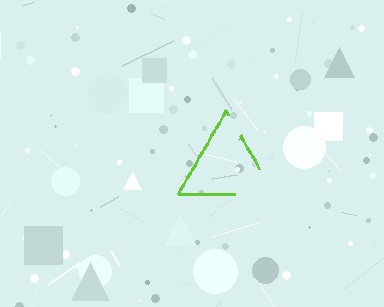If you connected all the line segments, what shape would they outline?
They would outline a triangle.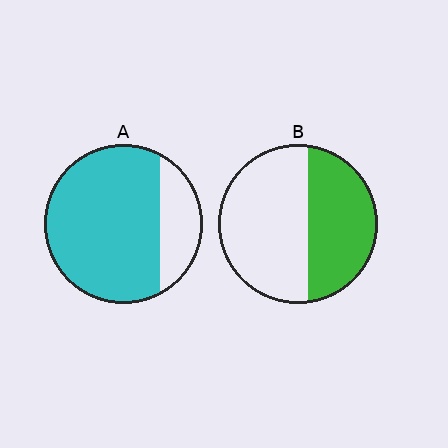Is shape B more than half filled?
No.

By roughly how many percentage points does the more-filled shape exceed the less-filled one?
By roughly 35 percentage points (A over B).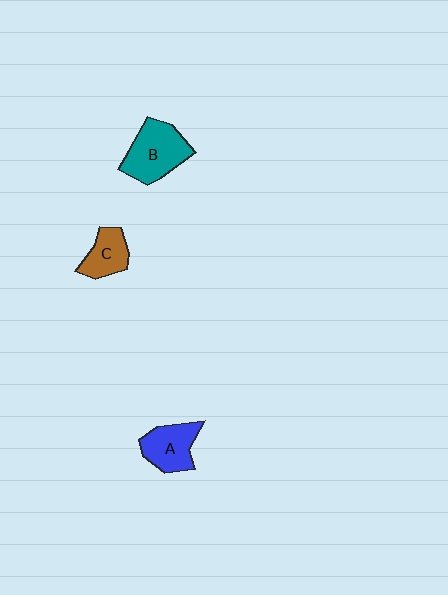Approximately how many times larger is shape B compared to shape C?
Approximately 1.7 times.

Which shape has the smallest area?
Shape C (brown).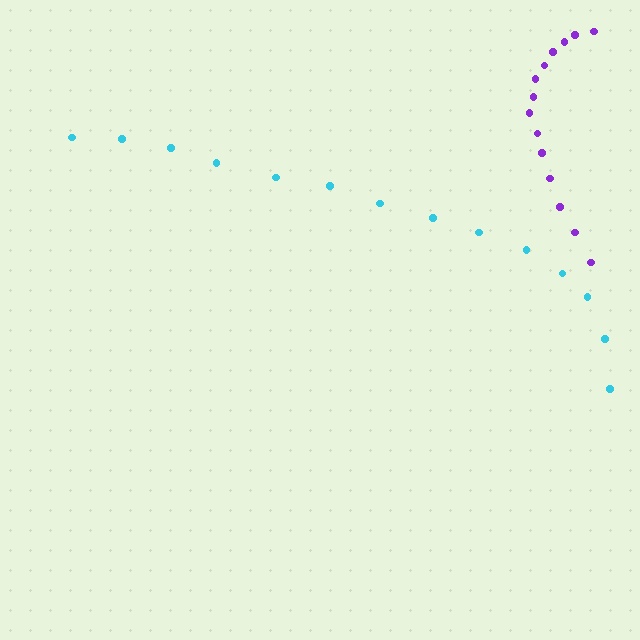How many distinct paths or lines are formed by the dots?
There are 2 distinct paths.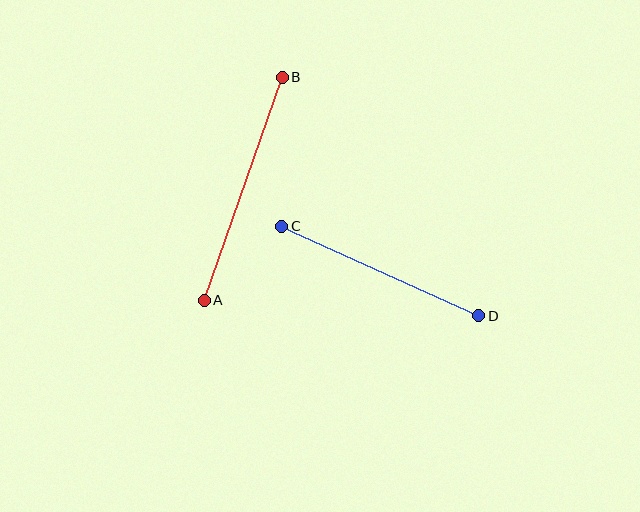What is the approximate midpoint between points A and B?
The midpoint is at approximately (243, 189) pixels.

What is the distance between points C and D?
The distance is approximately 217 pixels.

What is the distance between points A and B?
The distance is approximately 236 pixels.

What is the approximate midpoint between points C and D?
The midpoint is at approximately (380, 271) pixels.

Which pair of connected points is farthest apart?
Points A and B are farthest apart.